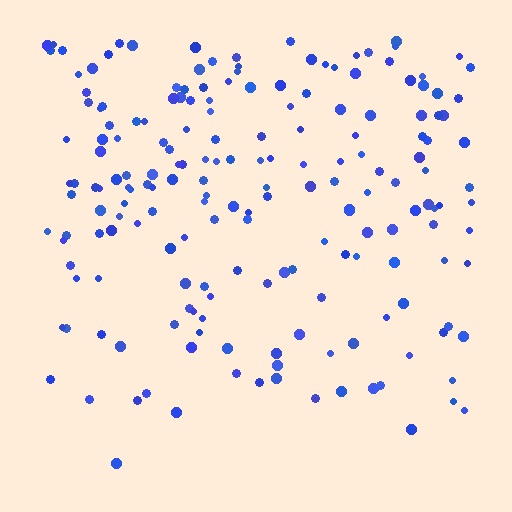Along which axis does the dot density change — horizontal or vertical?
Vertical.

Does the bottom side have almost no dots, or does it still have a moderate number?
Still a moderate number, just noticeably fewer than the top.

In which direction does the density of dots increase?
From bottom to top, with the top side densest.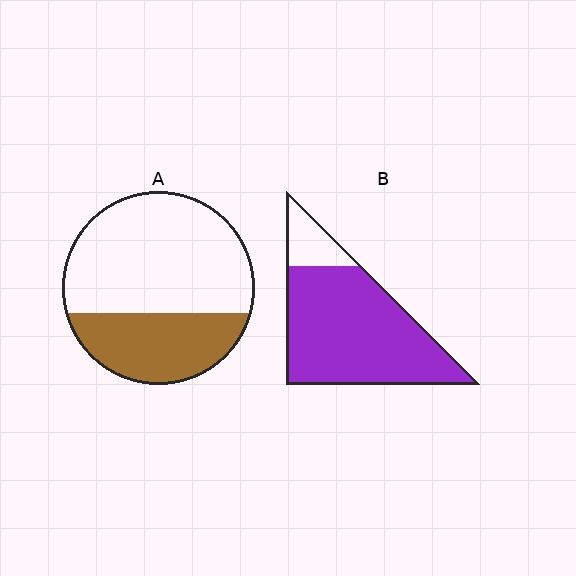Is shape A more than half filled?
No.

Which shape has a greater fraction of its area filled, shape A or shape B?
Shape B.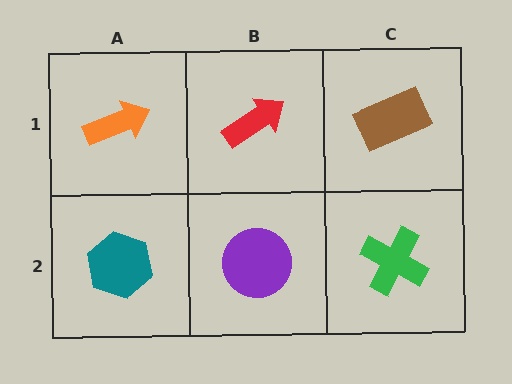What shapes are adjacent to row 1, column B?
A purple circle (row 2, column B), an orange arrow (row 1, column A), a brown rectangle (row 1, column C).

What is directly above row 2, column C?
A brown rectangle.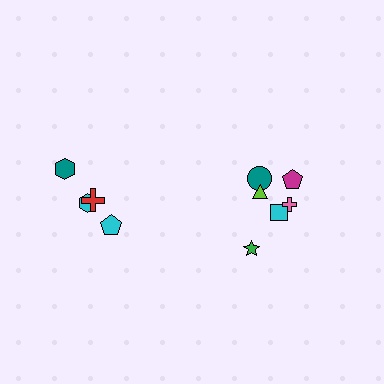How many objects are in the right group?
There are 6 objects.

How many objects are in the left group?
There are 4 objects.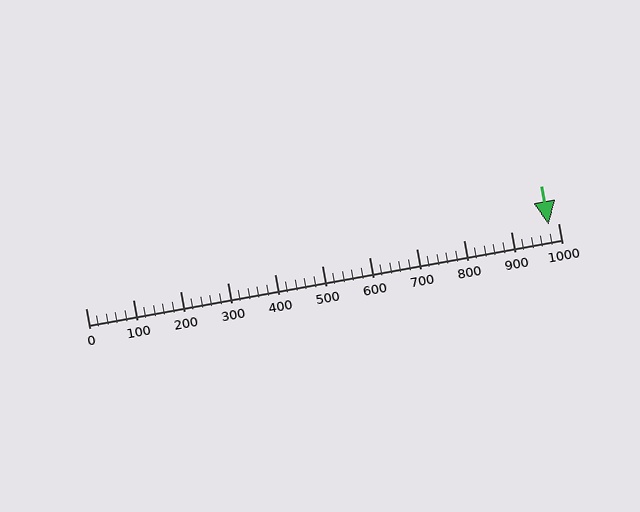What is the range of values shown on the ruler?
The ruler shows values from 0 to 1000.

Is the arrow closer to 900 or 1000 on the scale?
The arrow is closer to 1000.